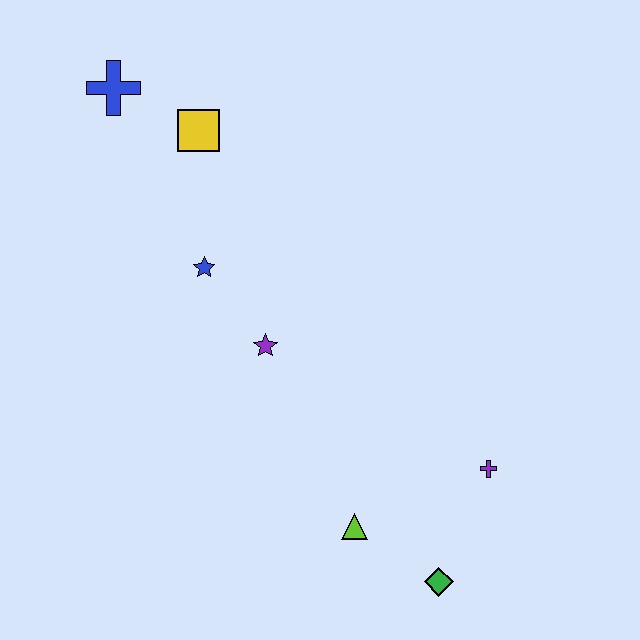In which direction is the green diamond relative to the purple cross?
The green diamond is below the purple cross.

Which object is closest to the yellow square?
The blue cross is closest to the yellow square.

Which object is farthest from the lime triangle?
The blue cross is farthest from the lime triangle.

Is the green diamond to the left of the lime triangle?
No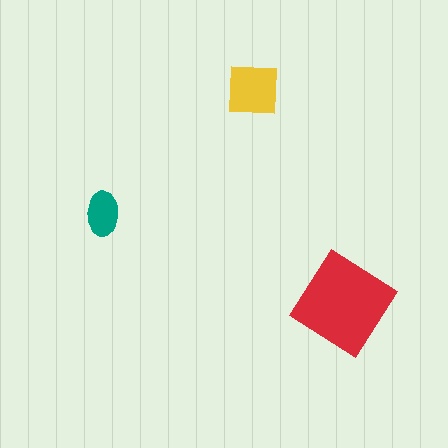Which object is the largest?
The red diamond.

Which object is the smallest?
The teal ellipse.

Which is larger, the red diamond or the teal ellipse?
The red diamond.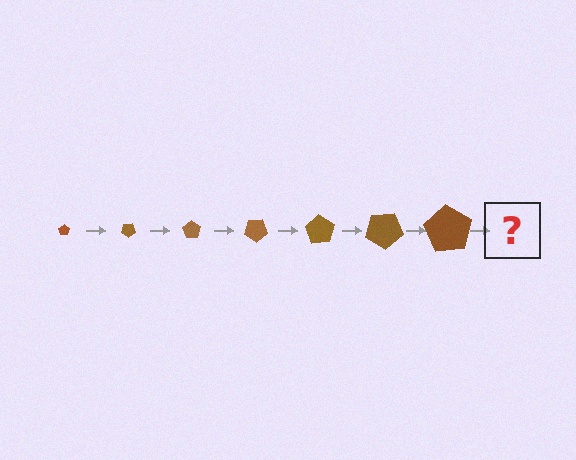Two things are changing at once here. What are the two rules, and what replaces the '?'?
The two rules are that the pentagon grows larger each step and it rotates 35 degrees each step. The '?' should be a pentagon, larger than the previous one and rotated 245 degrees from the start.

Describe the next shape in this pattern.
It should be a pentagon, larger than the previous one and rotated 245 degrees from the start.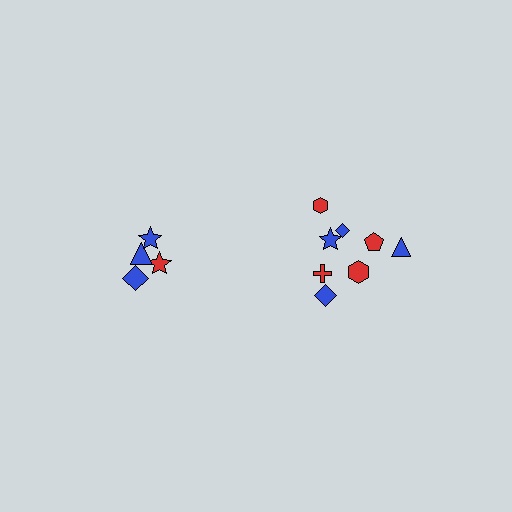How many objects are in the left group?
There are 4 objects.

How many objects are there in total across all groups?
There are 12 objects.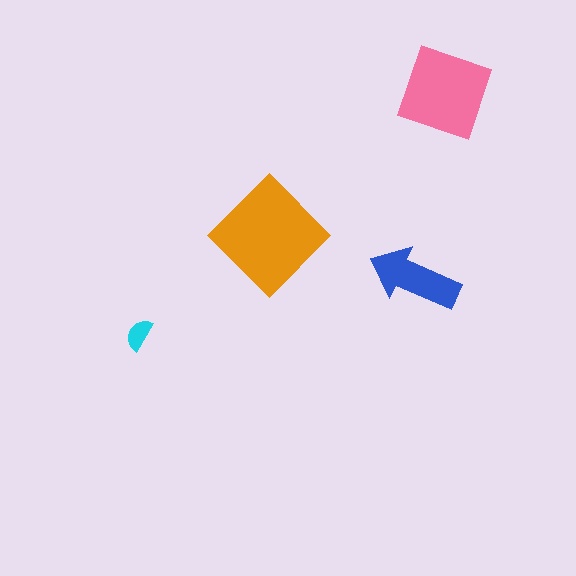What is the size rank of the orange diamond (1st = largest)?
1st.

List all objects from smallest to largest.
The cyan semicircle, the blue arrow, the pink square, the orange diamond.